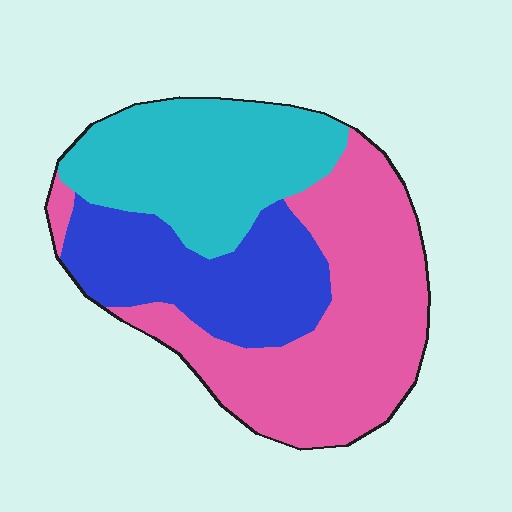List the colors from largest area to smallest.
From largest to smallest: pink, cyan, blue.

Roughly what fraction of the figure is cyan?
Cyan takes up between a quarter and a half of the figure.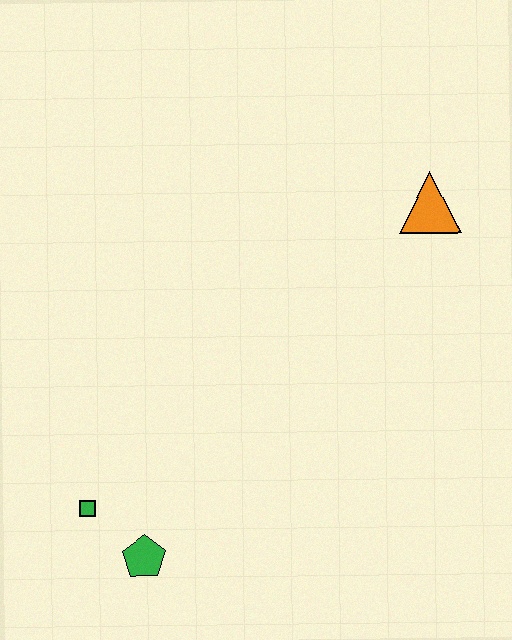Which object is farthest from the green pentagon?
The orange triangle is farthest from the green pentagon.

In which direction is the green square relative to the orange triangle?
The green square is to the left of the orange triangle.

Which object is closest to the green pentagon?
The green square is closest to the green pentagon.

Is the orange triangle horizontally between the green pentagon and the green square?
No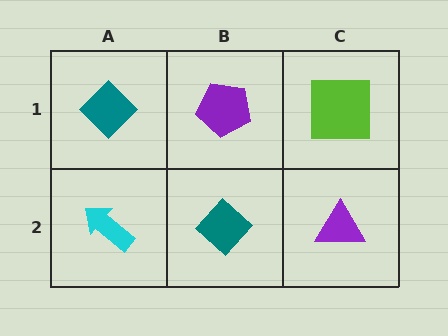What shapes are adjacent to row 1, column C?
A purple triangle (row 2, column C), a purple pentagon (row 1, column B).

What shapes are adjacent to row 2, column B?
A purple pentagon (row 1, column B), a cyan arrow (row 2, column A), a purple triangle (row 2, column C).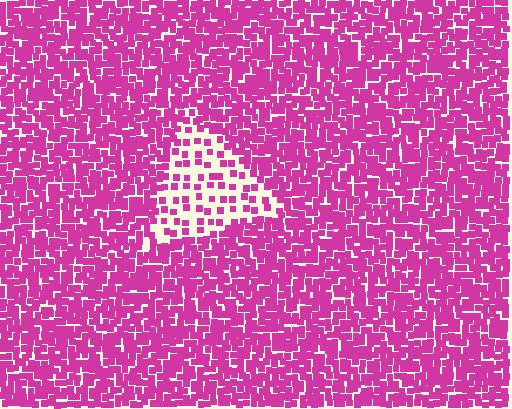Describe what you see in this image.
The image contains small magenta elements arranged at two different densities. A triangle-shaped region is visible where the elements are less densely packed than the surrounding area.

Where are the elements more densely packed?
The elements are more densely packed outside the triangle boundary.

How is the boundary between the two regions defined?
The boundary is defined by a change in element density (approximately 2.8x ratio). All elements are the same color, size, and shape.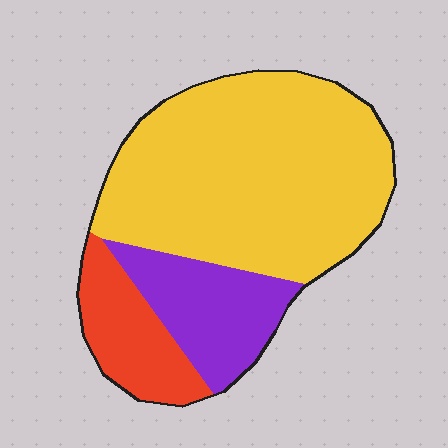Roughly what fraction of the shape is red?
Red covers about 15% of the shape.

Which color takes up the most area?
Yellow, at roughly 65%.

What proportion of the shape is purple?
Purple takes up about one fifth (1/5) of the shape.